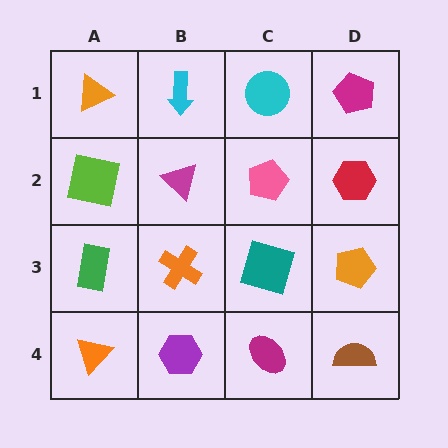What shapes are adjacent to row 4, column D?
An orange pentagon (row 3, column D), a magenta ellipse (row 4, column C).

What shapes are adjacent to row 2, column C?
A cyan circle (row 1, column C), a teal square (row 3, column C), a magenta triangle (row 2, column B), a red hexagon (row 2, column D).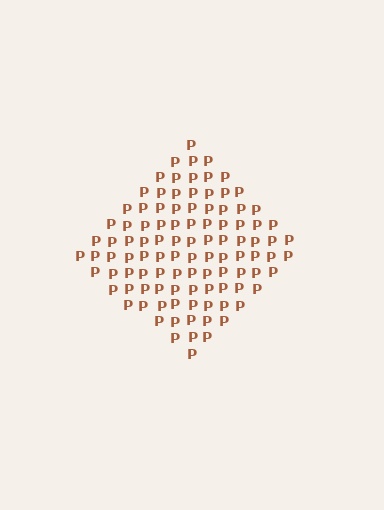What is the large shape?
The large shape is a diamond.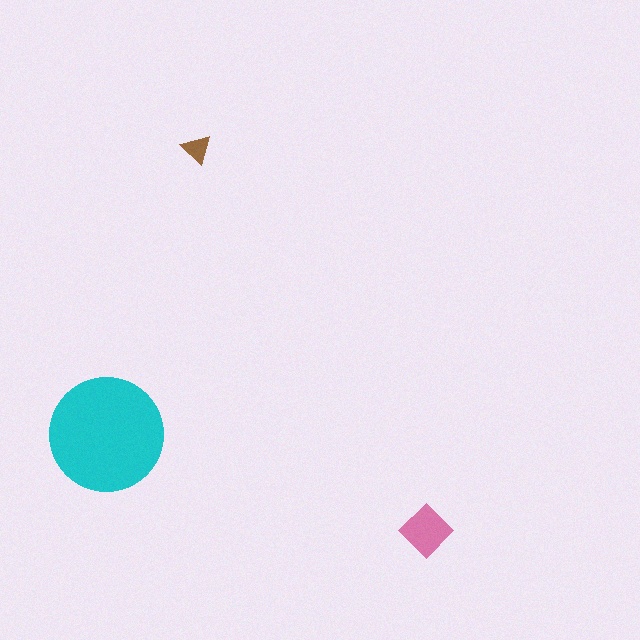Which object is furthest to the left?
The cyan circle is leftmost.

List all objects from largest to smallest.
The cyan circle, the pink diamond, the brown triangle.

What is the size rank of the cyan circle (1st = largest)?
1st.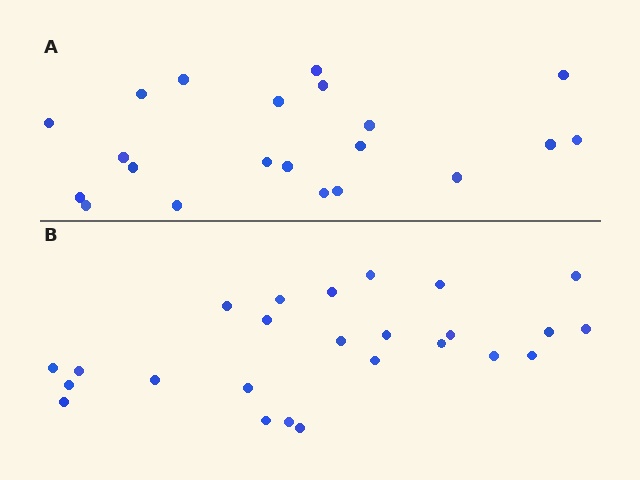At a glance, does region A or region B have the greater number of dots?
Region B (the bottom region) has more dots.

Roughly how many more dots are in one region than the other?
Region B has about 4 more dots than region A.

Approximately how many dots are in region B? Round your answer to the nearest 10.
About 20 dots. (The exact count is 25, which rounds to 20.)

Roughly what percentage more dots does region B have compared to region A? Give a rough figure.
About 20% more.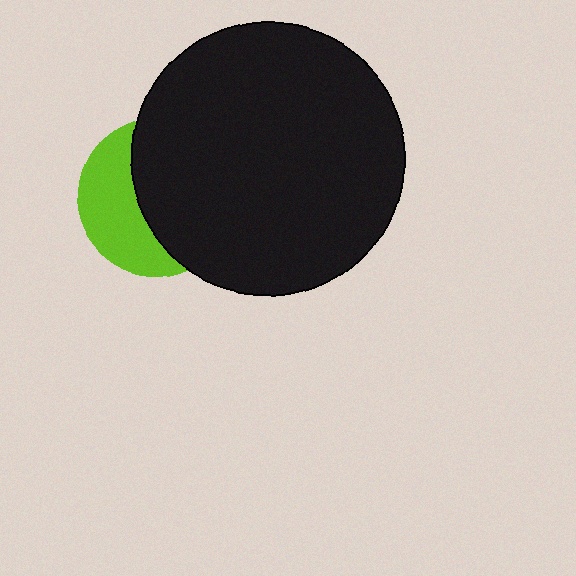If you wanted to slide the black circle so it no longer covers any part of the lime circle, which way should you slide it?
Slide it right — that is the most direct way to separate the two shapes.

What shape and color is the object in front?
The object in front is a black circle.